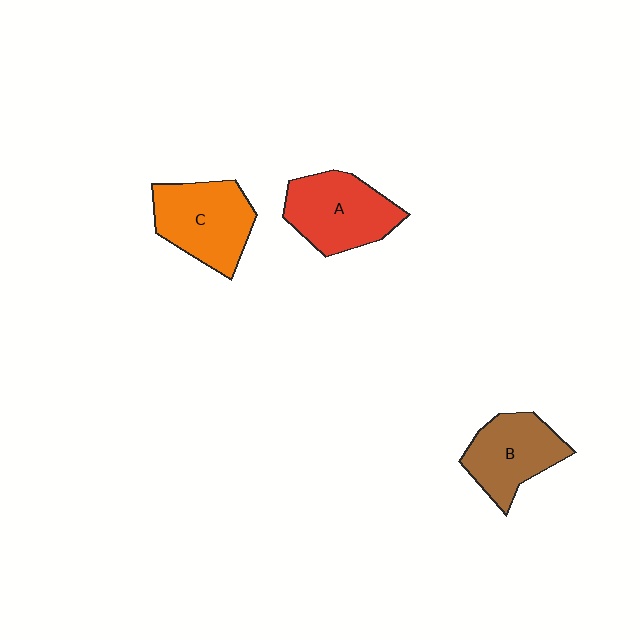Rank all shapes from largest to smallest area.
From largest to smallest: A (red), C (orange), B (brown).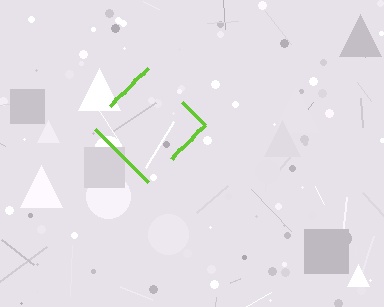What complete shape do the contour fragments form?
The contour fragments form a diamond.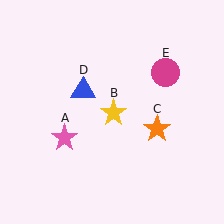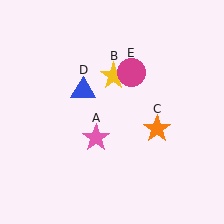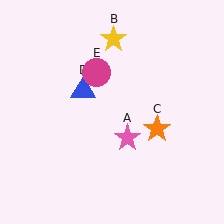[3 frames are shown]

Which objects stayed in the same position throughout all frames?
Orange star (object C) and blue triangle (object D) remained stationary.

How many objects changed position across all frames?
3 objects changed position: pink star (object A), yellow star (object B), magenta circle (object E).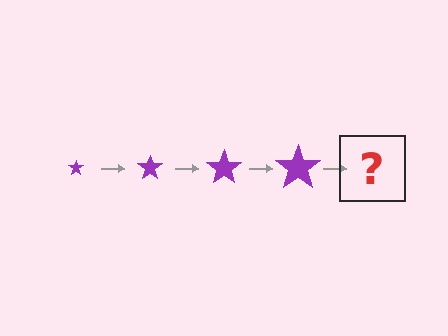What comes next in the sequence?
The next element should be a purple star, larger than the previous one.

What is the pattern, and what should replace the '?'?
The pattern is that the star gets progressively larger each step. The '?' should be a purple star, larger than the previous one.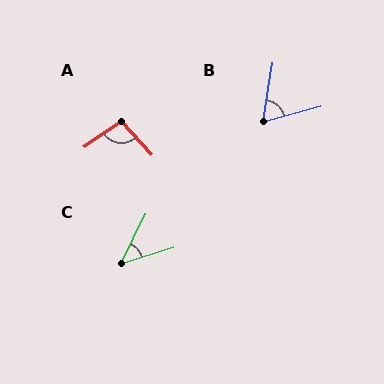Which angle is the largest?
A, at approximately 98 degrees.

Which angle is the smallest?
C, at approximately 47 degrees.